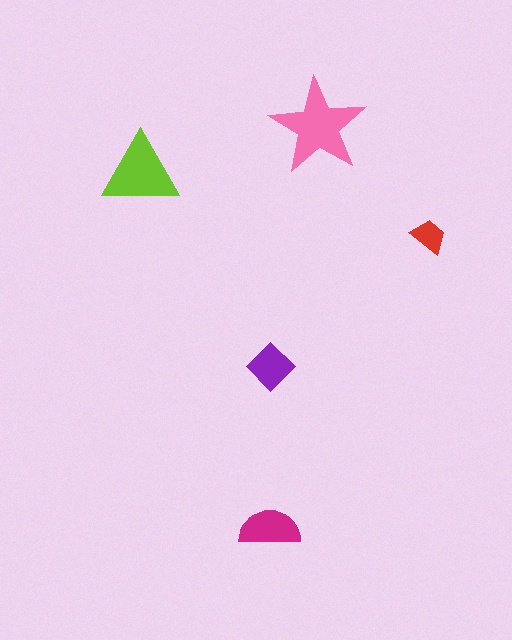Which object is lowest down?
The magenta semicircle is bottommost.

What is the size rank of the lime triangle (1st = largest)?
2nd.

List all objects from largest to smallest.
The pink star, the lime triangle, the magenta semicircle, the purple diamond, the red trapezoid.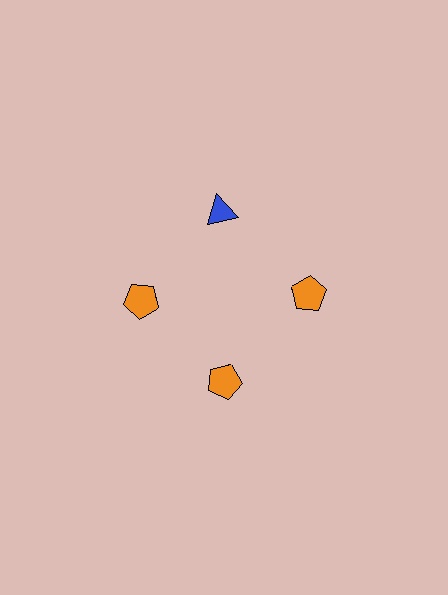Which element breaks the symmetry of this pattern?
The blue triangle at roughly the 12 o'clock position breaks the symmetry. All other shapes are orange pentagons.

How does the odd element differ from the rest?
It differs in both color (blue instead of orange) and shape (triangle instead of pentagon).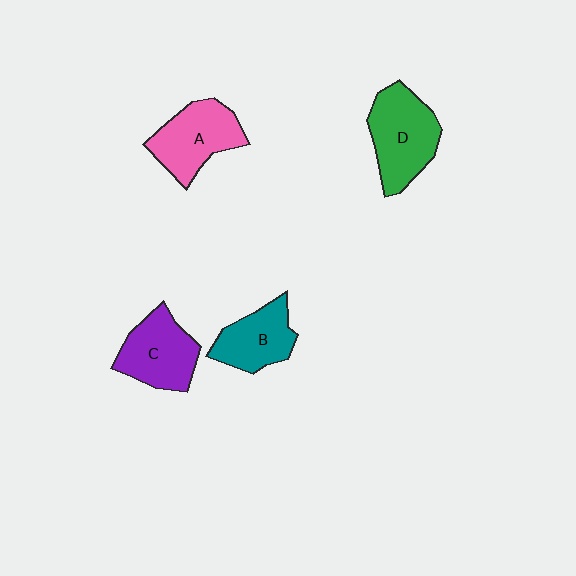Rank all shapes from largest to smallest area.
From largest to smallest: D (green), A (pink), C (purple), B (teal).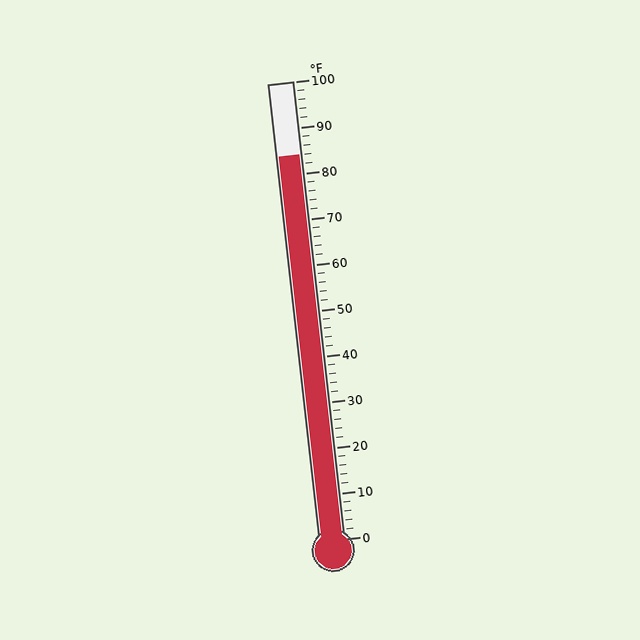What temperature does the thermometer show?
The thermometer shows approximately 84°F.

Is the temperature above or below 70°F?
The temperature is above 70°F.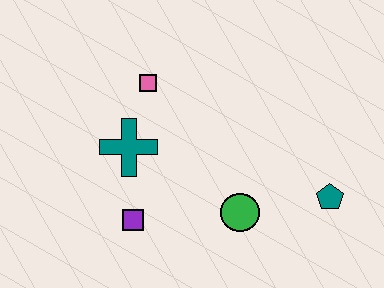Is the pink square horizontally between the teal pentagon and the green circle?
No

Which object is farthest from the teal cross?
The teal pentagon is farthest from the teal cross.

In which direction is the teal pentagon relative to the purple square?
The teal pentagon is to the right of the purple square.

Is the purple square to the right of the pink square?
No